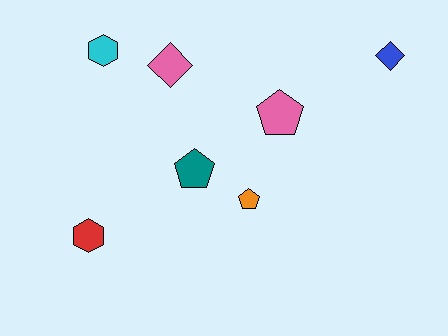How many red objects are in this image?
There is 1 red object.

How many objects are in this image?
There are 7 objects.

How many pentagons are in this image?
There are 3 pentagons.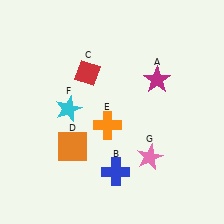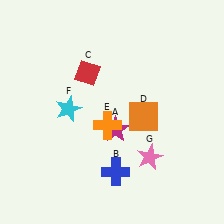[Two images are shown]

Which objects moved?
The objects that moved are: the magenta star (A), the orange square (D).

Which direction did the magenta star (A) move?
The magenta star (A) moved down.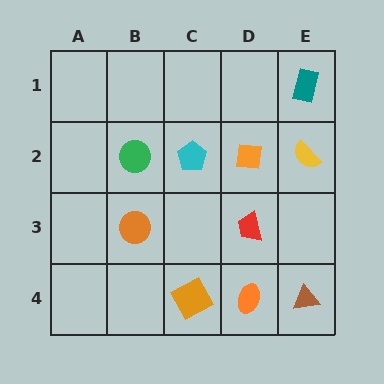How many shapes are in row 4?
3 shapes.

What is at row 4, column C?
An orange square.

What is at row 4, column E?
A brown triangle.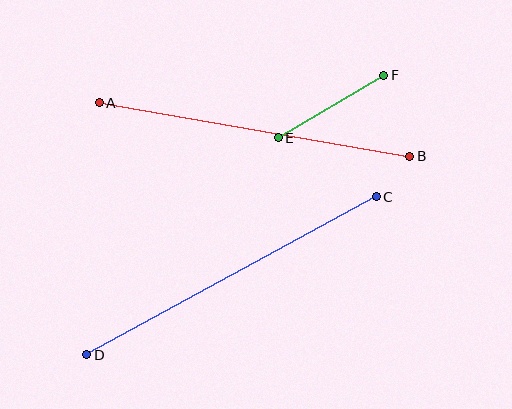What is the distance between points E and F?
The distance is approximately 123 pixels.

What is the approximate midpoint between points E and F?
The midpoint is at approximately (331, 106) pixels.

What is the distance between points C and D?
The distance is approximately 330 pixels.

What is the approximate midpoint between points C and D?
The midpoint is at approximately (231, 276) pixels.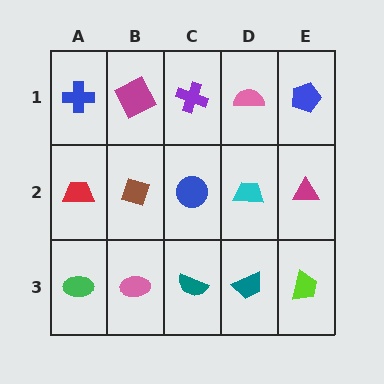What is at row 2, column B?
A brown diamond.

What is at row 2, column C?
A blue circle.